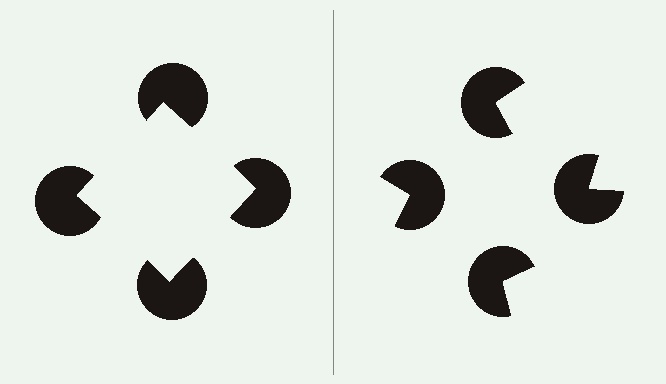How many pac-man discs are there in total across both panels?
8 — 4 on each side.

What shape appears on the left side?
An illusory square.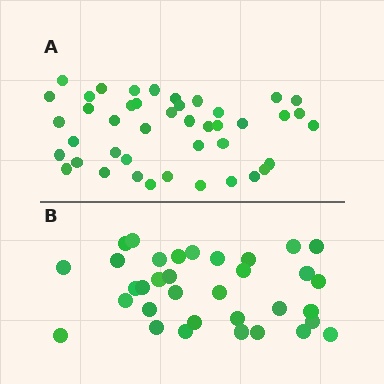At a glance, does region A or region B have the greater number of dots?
Region A (the top region) has more dots.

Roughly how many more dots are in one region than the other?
Region A has roughly 8 or so more dots than region B.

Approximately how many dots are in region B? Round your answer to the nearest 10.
About 30 dots. (The exact count is 34, which rounds to 30.)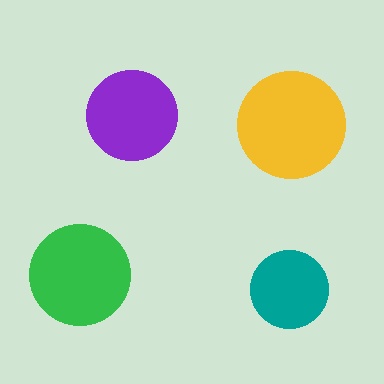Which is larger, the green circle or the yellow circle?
The yellow one.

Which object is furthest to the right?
The yellow circle is rightmost.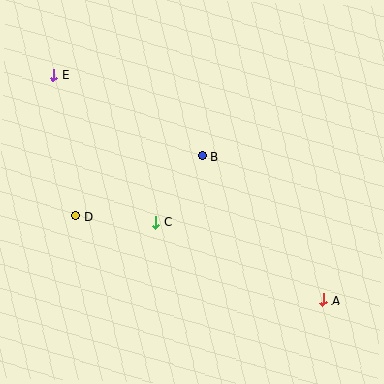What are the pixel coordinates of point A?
Point A is at (323, 300).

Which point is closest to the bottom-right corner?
Point A is closest to the bottom-right corner.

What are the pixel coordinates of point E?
Point E is at (53, 75).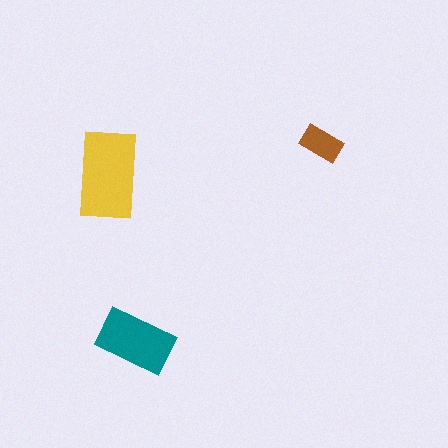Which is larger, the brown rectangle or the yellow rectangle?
The yellow one.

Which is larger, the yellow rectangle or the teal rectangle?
The yellow one.